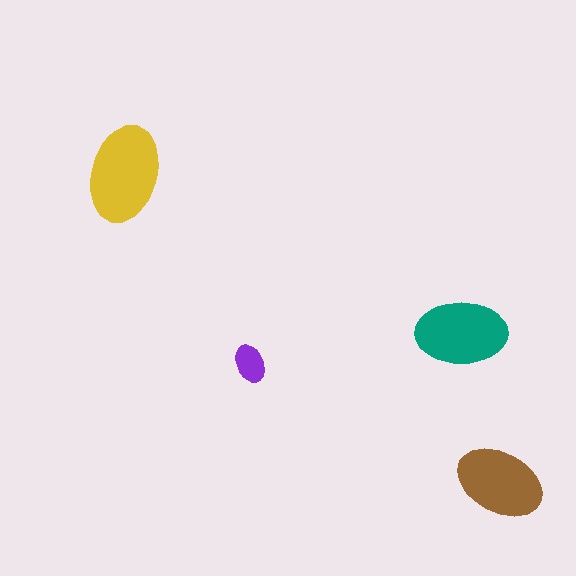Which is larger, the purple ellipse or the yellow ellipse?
The yellow one.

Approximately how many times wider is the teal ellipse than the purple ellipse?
About 2.5 times wider.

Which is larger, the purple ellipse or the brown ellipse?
The brown one.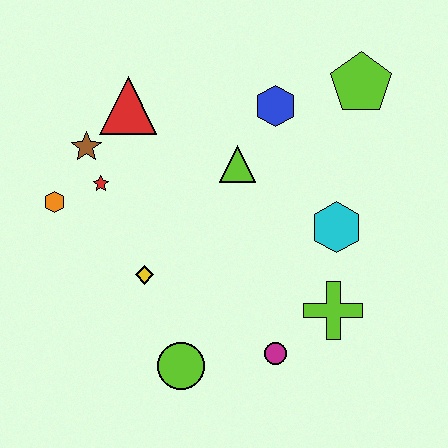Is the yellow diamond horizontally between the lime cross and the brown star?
Yes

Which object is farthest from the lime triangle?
The lime circle is farthest from the lime triangle.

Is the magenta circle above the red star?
No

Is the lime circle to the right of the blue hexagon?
No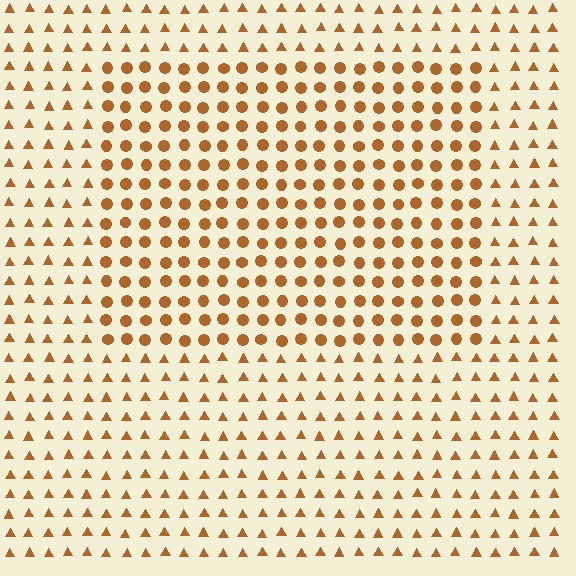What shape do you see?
I see a rectangle.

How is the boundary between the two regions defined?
The boundary is defined by a change in element shape: circles inside vs. triangles outside. All elements share the same color and spacing.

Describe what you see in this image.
The image is filled with small brown elements arranged in a uniform grid. A rectangle-shaped region contains circles, while the surrounding area contains triangles. The boundary is defined purely by the change in element shape.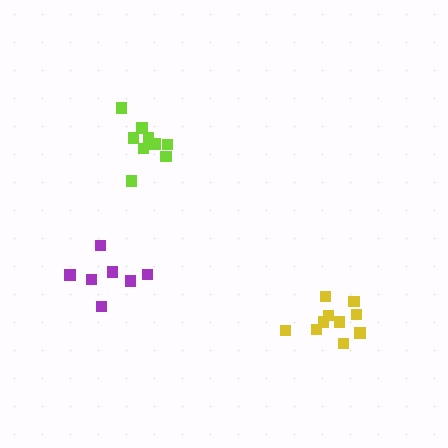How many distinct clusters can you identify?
There are 3 distinct clusters.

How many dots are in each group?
Group 1: 10 dots, Group 2: 9 dots, Group 3: 7 dots (26 total).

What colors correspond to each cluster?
The clusters are colored: yellow, lime, purple.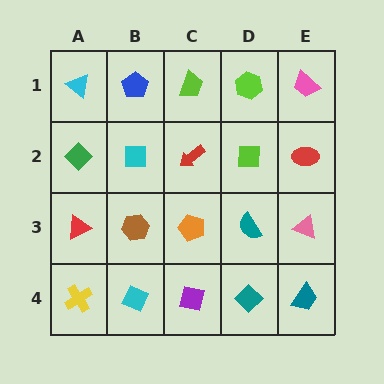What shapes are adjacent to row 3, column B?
A cyan square (row 2, column B), a cyan diamond (row 4, column B), a red triangle (row 3, column A), an orange pentagon (row 3, column C).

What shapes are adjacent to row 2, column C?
A lime trapezoid (row 1, column C), an orange pentagon (row 3, column C), a cyan square (row 2, column B), a lime square (row 2, column D).